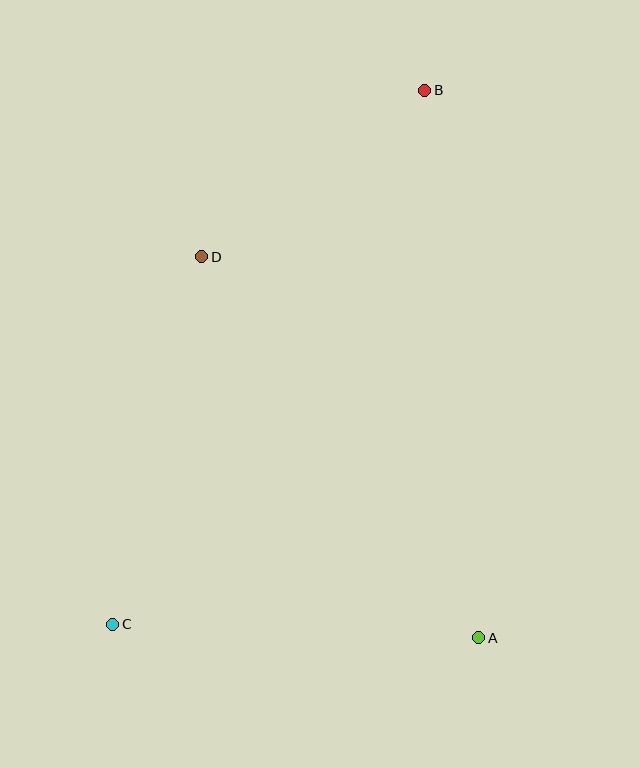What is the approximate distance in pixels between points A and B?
The distance between A and B is approximately 550 pixels.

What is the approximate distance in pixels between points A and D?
The distance between A and D is approximately 471 pixels.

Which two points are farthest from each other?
Points B and C are farthest from each other.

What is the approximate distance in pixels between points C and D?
The distance between C and D is approximately 378 pixels.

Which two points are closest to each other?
Points B and D are closest to each other.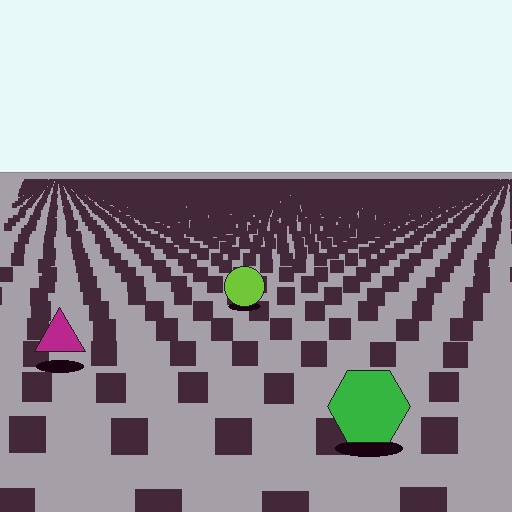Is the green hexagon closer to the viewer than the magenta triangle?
Yes. The green hexagon is closer — you can tell from the texture gradient: the ground texture is coarser near it.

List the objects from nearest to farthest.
From nearest to farthest: the green hexagon, the magenta triangle, the lime circle.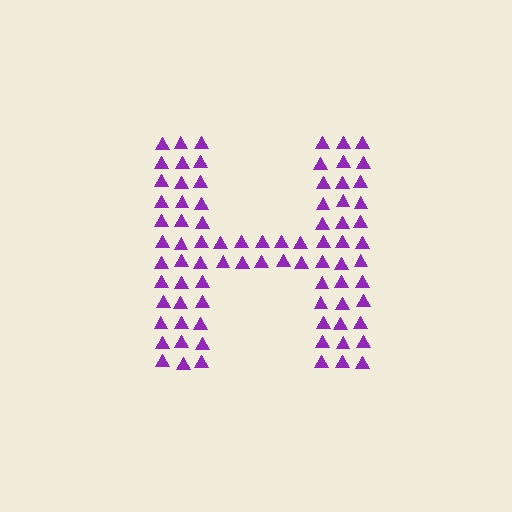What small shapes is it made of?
It is made of small triangles.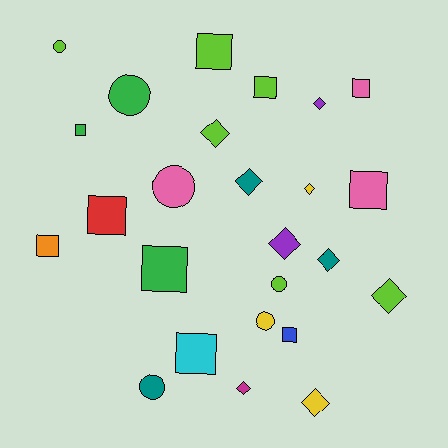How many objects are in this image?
There are 25 objects.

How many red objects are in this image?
There is 1 red object.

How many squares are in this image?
There are 10 squares.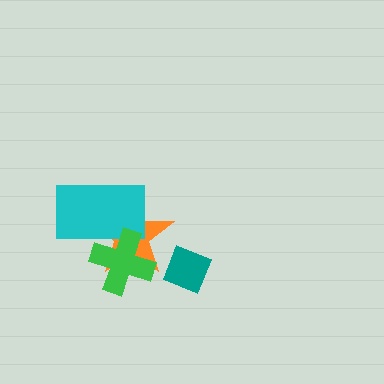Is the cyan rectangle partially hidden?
Yes, it is partially covered by another shape.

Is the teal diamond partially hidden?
No, no other shape covers it.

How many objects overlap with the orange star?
2 objects overlap with the orange star.